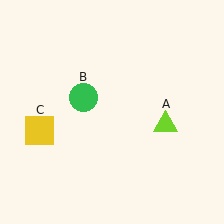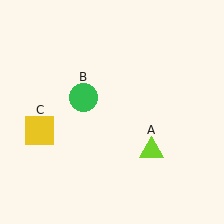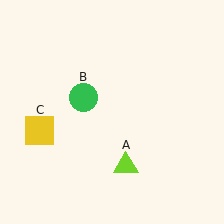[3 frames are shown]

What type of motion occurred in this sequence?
The lime triangle (object A) rotated clockwise around the center of the scene.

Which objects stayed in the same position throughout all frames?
Green circle (object B) and yellow square (object C) remained stationary.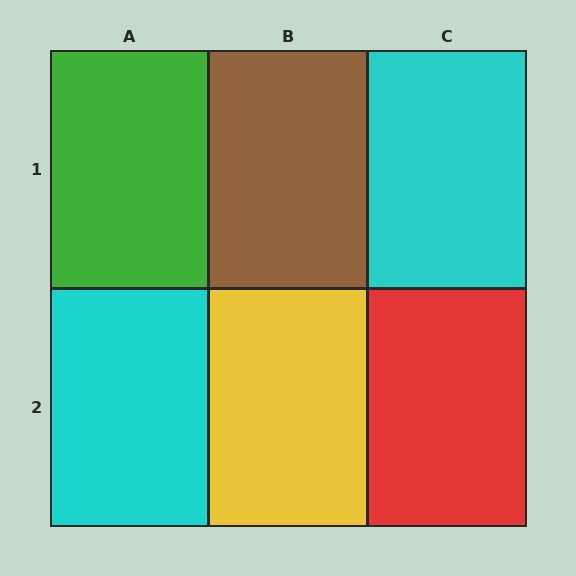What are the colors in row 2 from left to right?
Cyan, yellow, red.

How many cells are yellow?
1 cell is yellow.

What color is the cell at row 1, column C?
Cyan.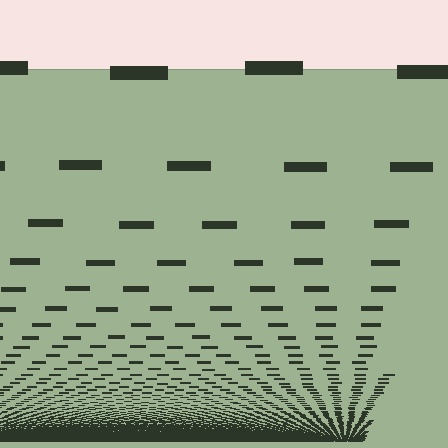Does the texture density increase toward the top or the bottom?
Density increases toward the bottom.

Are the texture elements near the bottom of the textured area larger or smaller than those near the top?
Smaller. The gradient is inverted — elements near the bottom are smaller and denser.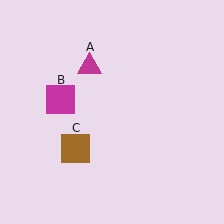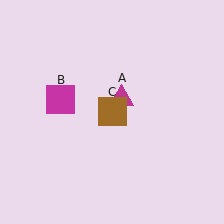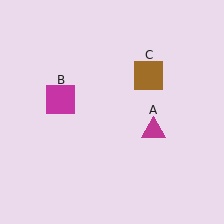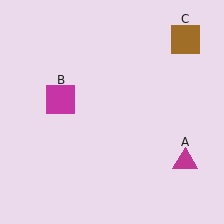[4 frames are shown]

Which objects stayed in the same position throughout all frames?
Magenta square (object B) remained stationary.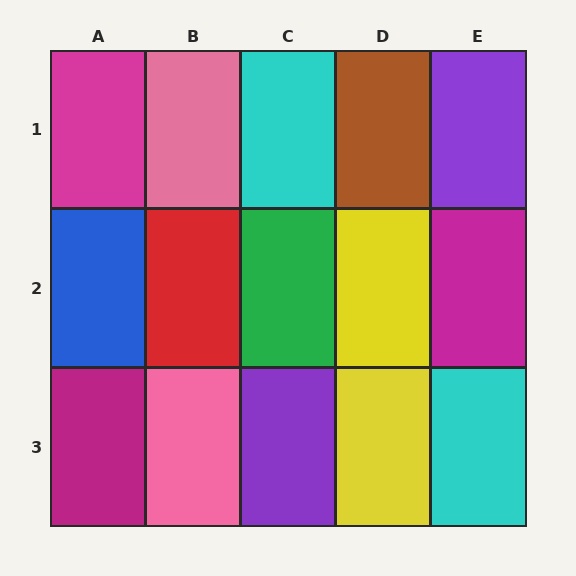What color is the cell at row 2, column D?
Yellow.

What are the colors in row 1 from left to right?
Magenta, pink, cyan, brown, purple.